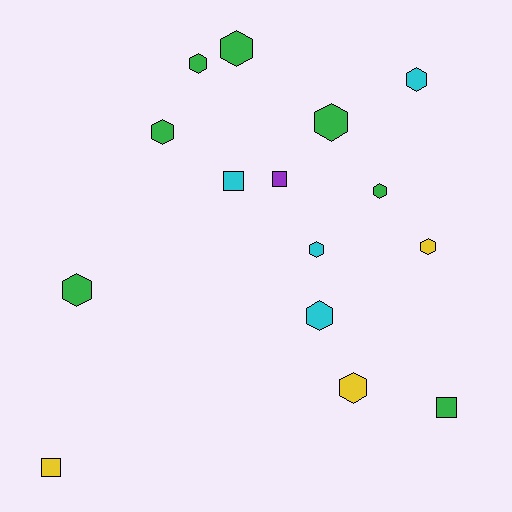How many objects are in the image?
There are 15 objects.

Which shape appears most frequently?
Hexagon, with 11 objects.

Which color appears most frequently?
Green, with 7 objects.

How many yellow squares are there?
There is 1 yellow square.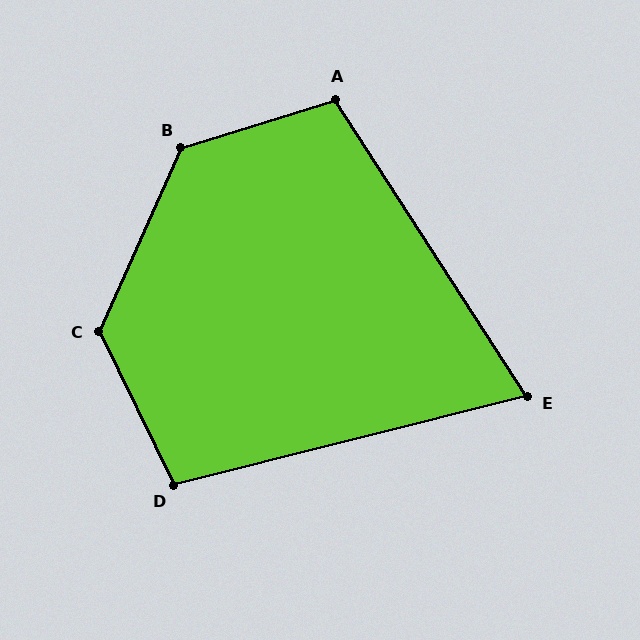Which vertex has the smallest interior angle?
E, at approximately 71 degrees.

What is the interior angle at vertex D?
Approximately 102 degrees (obtuse).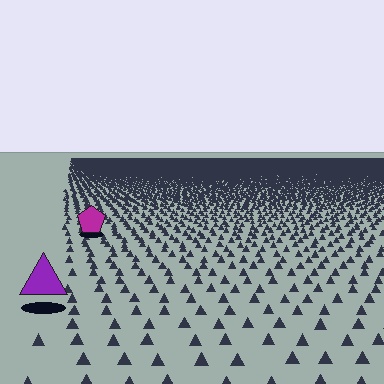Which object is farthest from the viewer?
The magenta pentagon is farthest from the viewer. It appears smaller and the ground texture around it is denser.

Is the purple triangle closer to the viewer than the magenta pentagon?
Yes. The purple triangle is closer — you can tell from the texture gradient: the ground texture is coarser near it.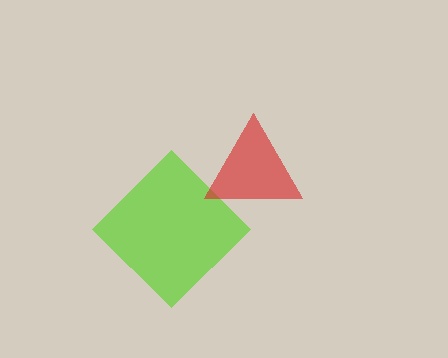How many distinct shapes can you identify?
There are 2 distinct shapes: a lime diamond, a red triangle.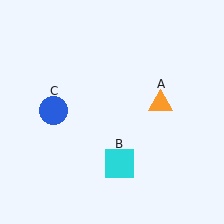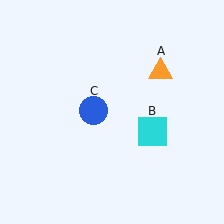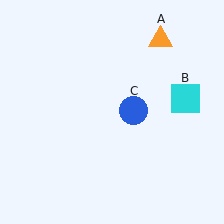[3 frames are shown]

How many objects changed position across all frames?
3 objects changed position: orange triangle (object A), cyan square (object B), blue circle (object C).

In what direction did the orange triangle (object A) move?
The orange triangle (object A) moved up.